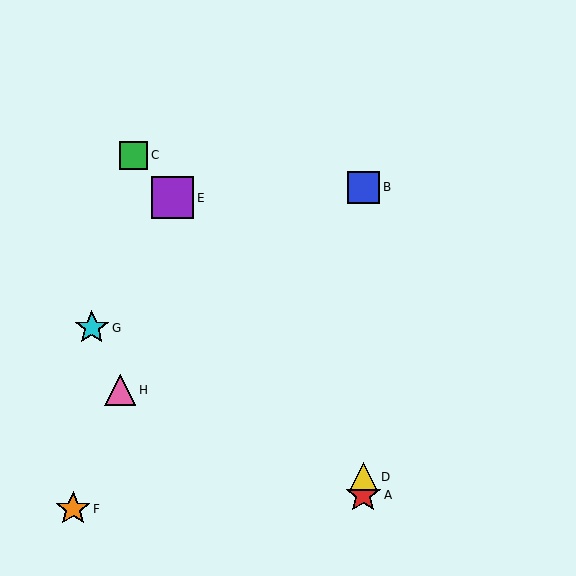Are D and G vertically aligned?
No, D is at x≈363 and G is at x≈92.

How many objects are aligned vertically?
3 objects (A, B, D) are aligned vertically.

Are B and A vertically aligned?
Yes, both are at x≈363.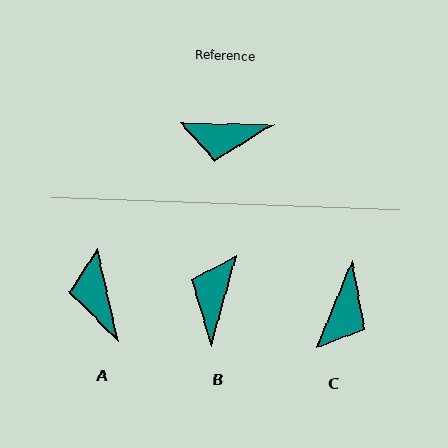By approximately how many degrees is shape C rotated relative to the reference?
Approximately 68 degrees counter-clockwise.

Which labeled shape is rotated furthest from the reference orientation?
B, about 105 degrees away.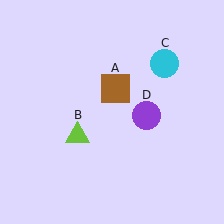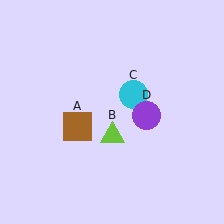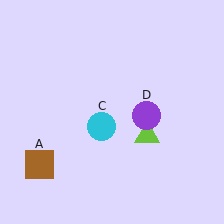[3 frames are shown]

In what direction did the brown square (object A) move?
The brown square (object A) moved down and to the left.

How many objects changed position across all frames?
3 objects changed position: brown square (object A), lime triangle (object B), cyan circle (object C).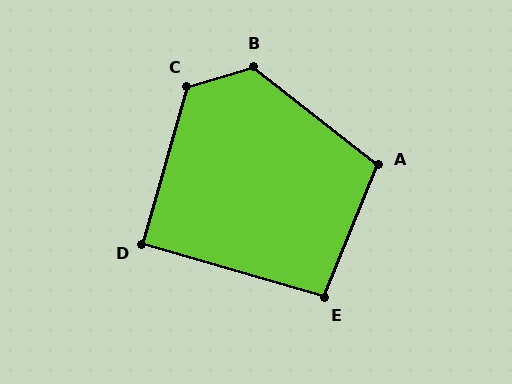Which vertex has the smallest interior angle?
D, at approximately 90 degrees.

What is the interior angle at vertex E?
Approximately 96 degrees (obtuse).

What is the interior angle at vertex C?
Approximately 123 degrees (obtuse).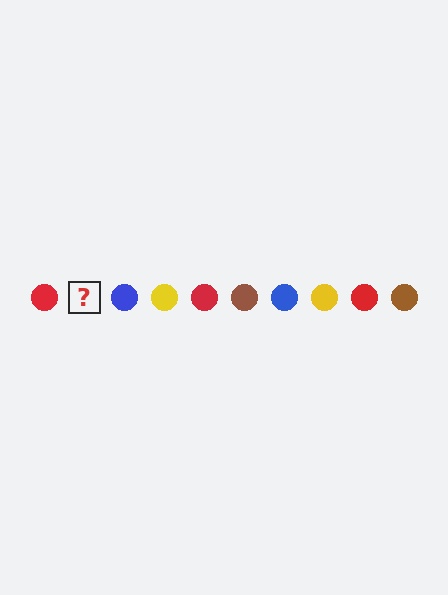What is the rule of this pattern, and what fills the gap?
The rule is that the pattern cycles through red, brown, blue, yellow circles. The gap should be filled with a brown circle.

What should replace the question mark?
The question mark should be replaced with a brown circle.